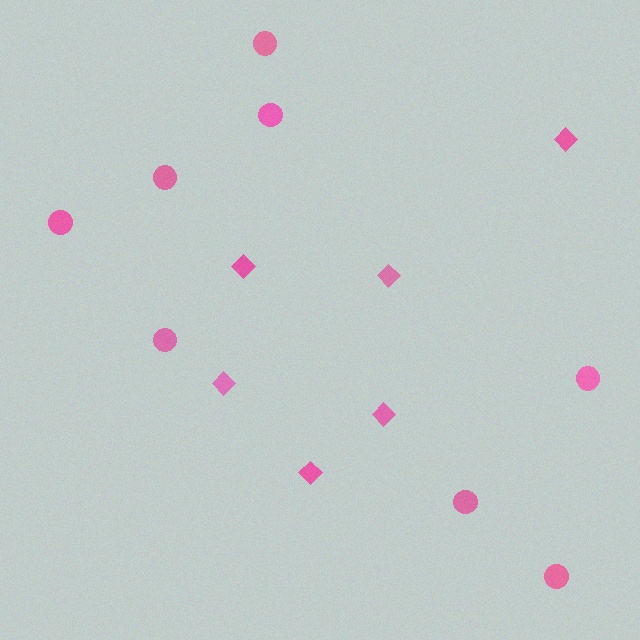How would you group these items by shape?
There are 2 groups: one group of diamonds (6) and one group of circles (8).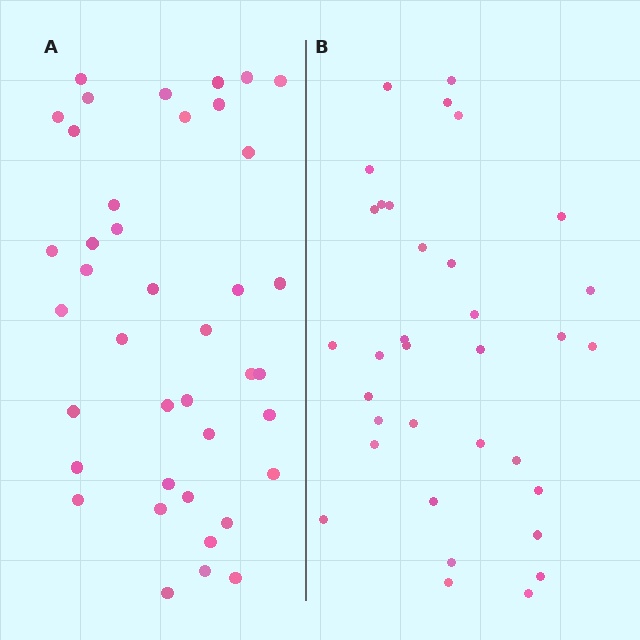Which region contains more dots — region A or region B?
Region A (the left region) has more dots.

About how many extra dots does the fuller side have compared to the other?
Region A has about 6 more dots than region B.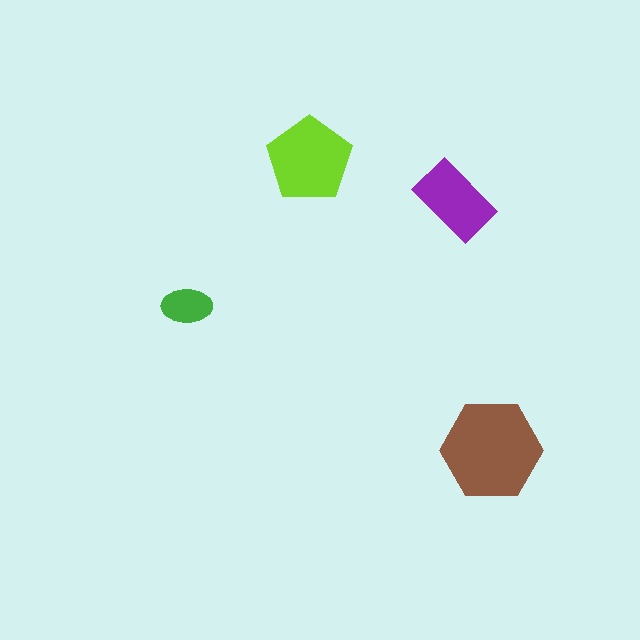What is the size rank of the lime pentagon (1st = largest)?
2nd.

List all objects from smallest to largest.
The green ellipse, the purple rectangle, the lime pentagon, the brown hexagon.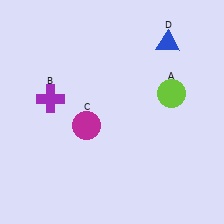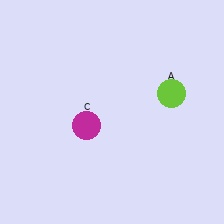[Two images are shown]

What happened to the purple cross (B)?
The purple cross (B) was removed in Image 2. It was in the top-left area of Image 1.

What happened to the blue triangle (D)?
The blue triangle (D) was removed in Image 2. It was in the top-right area of Image 1.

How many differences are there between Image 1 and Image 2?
There are 2 differences between the two images.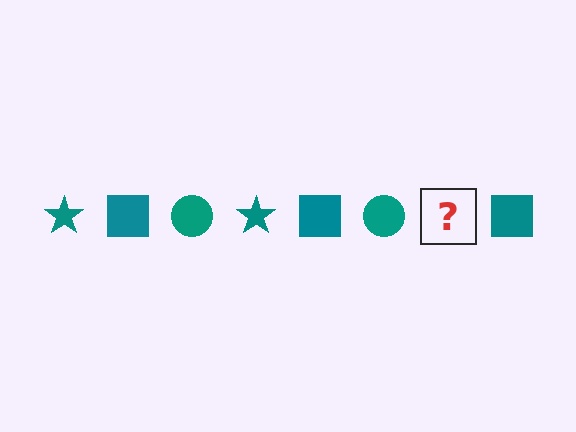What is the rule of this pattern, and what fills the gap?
The rule is that the pattern cycles through star, square, circle shapes in teal. The gap should be filled with a teal star.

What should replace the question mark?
The question mark should be replaced with a teal star.